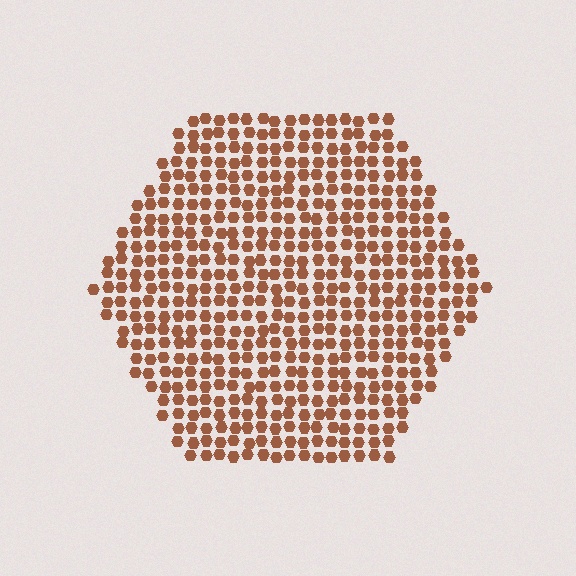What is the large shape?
The large shape is a hexagon.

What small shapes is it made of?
It is made of small hexagons.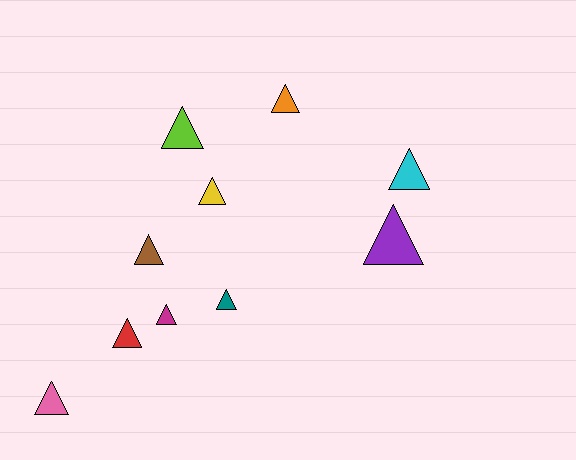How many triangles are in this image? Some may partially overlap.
There are 10 triangles.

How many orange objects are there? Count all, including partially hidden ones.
There is 1 orange object.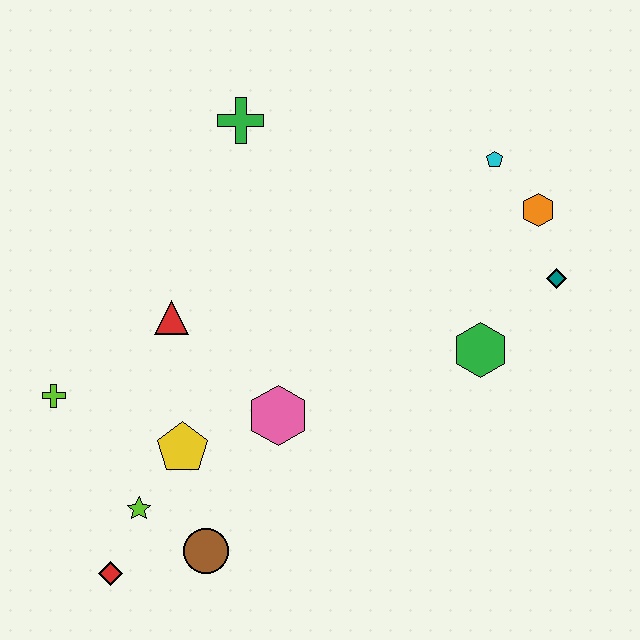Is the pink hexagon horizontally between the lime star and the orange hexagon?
Yes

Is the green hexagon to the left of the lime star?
No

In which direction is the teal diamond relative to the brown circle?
The teal diamond is to the right of the brown circle.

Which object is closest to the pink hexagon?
The yellow pentagon is closest to the pink hexagon.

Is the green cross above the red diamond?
Yes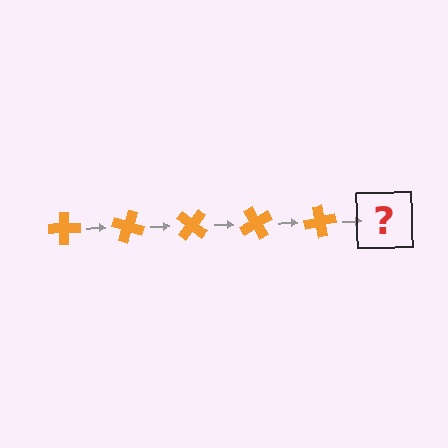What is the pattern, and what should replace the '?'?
The pattern is that the cross rotates 20 degrees each step. The '?' should be an orange cross rotated 100 degrees.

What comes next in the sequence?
The next element should be an orange cross rotated 100 degrees.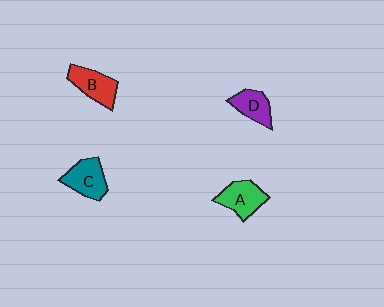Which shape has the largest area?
Shape C (teal).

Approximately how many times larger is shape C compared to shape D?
Approximately 1.3 times.